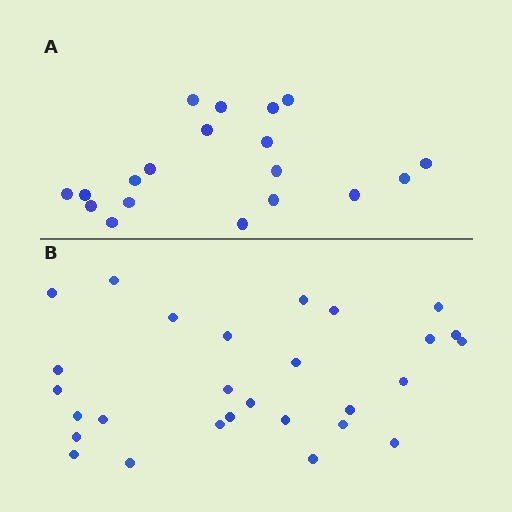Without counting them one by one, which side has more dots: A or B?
Region B (the bottom region) has more dots.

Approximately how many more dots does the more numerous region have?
Region B has roughly 8 or so more dots than region A.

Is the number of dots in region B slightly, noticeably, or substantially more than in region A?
Region B has substantially more. The ratio is roughly 1.5 to 1.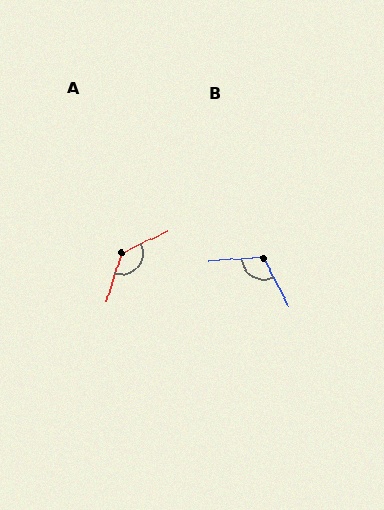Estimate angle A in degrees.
Approximately 132 degrees.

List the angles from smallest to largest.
B (114°), A (132°).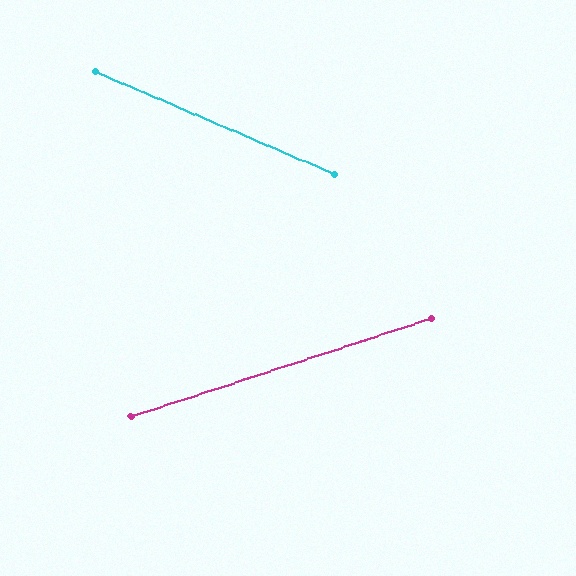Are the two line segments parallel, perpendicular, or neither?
Neither parallel nor perpendicular — they differ by about 41°.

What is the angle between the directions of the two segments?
Approximately 41 degrees.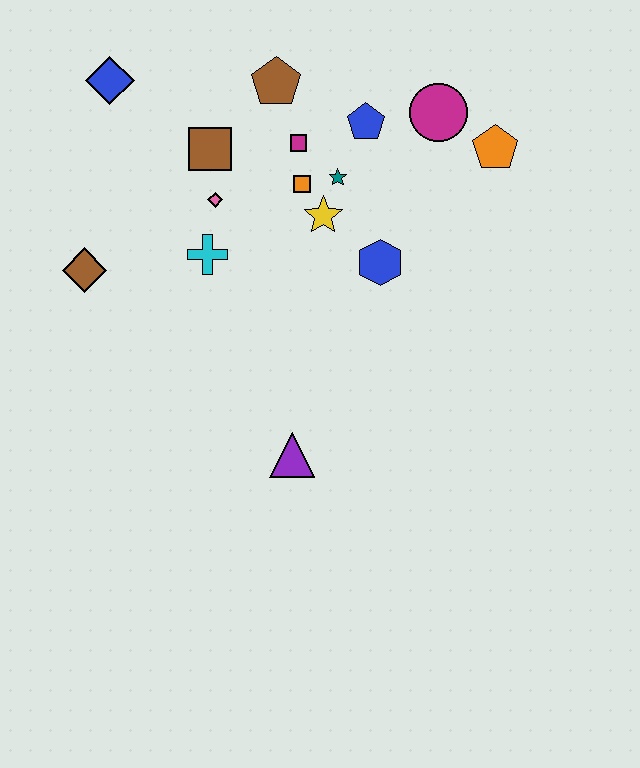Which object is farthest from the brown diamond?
The orange pentagon is farthest from the brown diamond.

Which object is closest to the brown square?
The pink diamond is closest to the brown square.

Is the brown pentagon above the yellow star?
Yes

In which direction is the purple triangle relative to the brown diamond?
The purple triangle is to the right of the brown diamond.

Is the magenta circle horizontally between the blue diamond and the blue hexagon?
No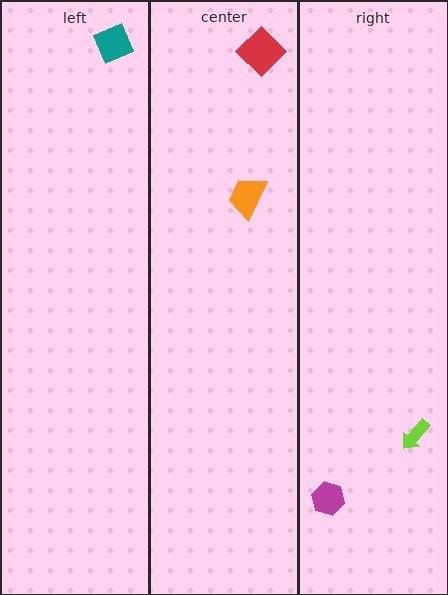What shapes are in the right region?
The magenta hexagon, the lime arrow.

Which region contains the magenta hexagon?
The right region.